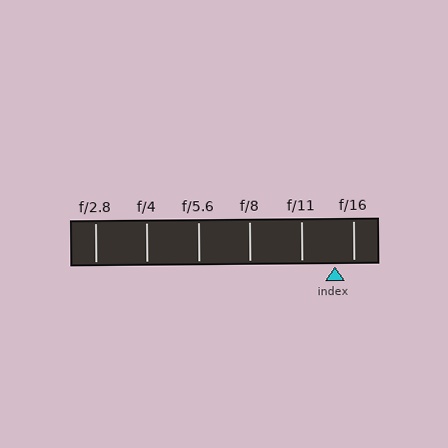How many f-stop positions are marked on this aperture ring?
There are 6 f-stop positions marked.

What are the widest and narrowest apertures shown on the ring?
The widest aperture shown is f/2.8 and the narrowest is f/16.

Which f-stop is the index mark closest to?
The index mark is closest to f/16.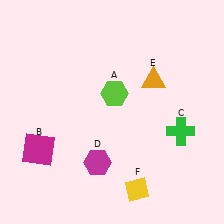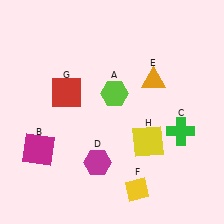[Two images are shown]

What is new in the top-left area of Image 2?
A red square (G) was added in the top-left area of Image 2.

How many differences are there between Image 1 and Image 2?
There are 2 differences between the two images.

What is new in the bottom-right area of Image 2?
A yellow square (H) was added in the bottom-right area of Image 2.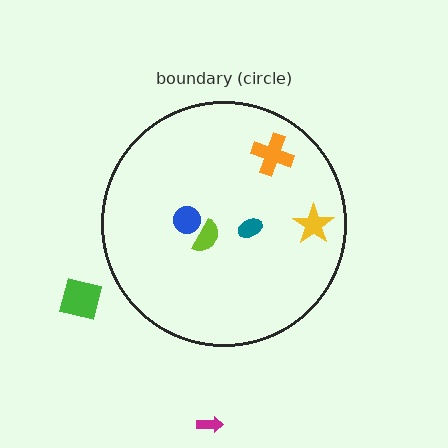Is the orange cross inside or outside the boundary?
Inside.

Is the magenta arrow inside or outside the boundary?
Outside.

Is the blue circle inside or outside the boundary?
Inside.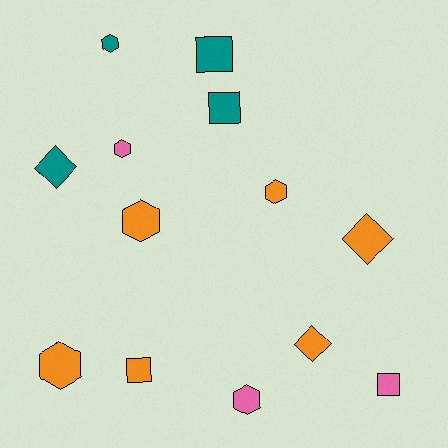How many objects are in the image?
There are 13 objects.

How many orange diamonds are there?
There are 2 orange diamonds.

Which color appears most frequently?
Orange, with 6 objects.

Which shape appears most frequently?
Hexagon, with 6 objects.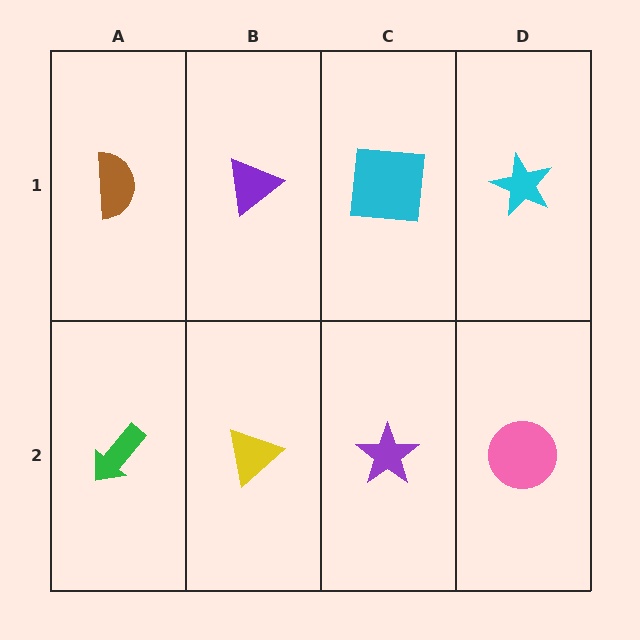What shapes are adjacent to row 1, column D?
A pink circle (row 2, column D), a cyan square (row 1, column C).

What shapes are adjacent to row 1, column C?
A purple star (row 2, column C), a purple triangle (row 1, column B), a cyan star (row 1, column D).